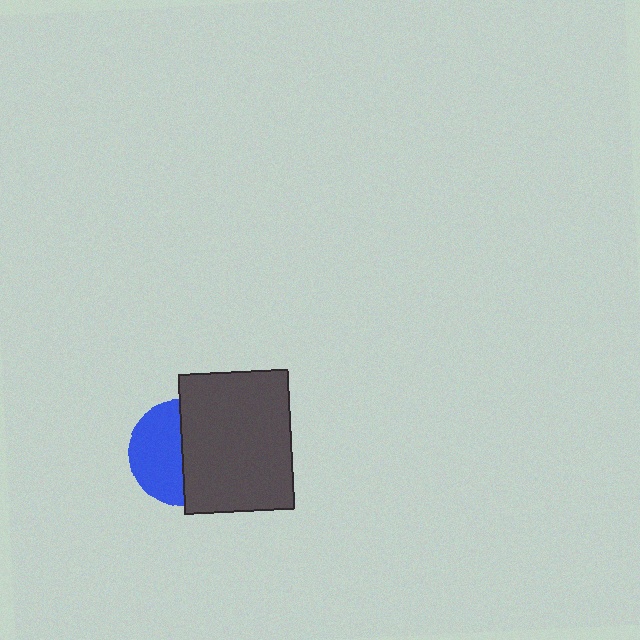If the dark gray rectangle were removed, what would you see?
You would see the complete blue circle.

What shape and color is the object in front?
The object in front is a dark gray rectangle.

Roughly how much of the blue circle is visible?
About half of it is visible (roughly 50%).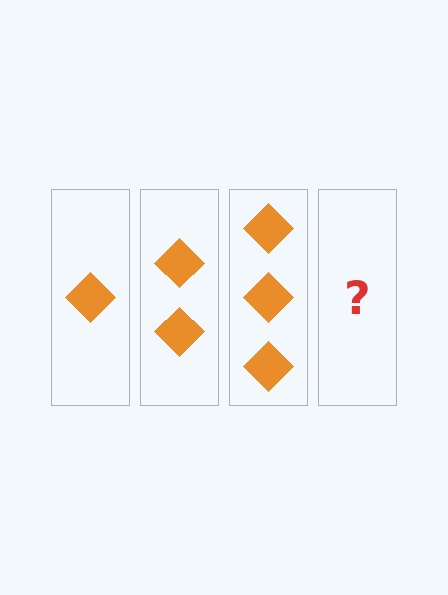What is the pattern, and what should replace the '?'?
The pattern is that each step adds one more diamond. The '?' should be 4 diamonds.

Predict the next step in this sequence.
The next step is 4 diamonds.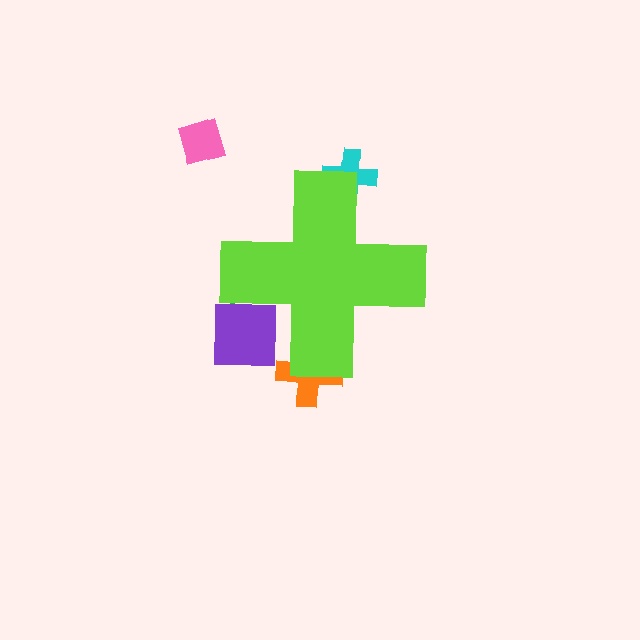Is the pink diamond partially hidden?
No, the pink diamond is fully visible.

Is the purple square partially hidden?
Yes, the purple square is partially hidden behind the lime cross.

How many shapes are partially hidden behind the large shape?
4 shapes are partially hidden.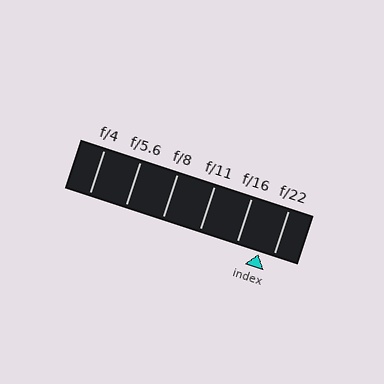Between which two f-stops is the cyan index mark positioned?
The index mark is between f/16 and f/22.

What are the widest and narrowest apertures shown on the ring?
The widest aperture shown is f/4 and the narrowest is f/22.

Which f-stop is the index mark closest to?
The index mark is closest to f/22.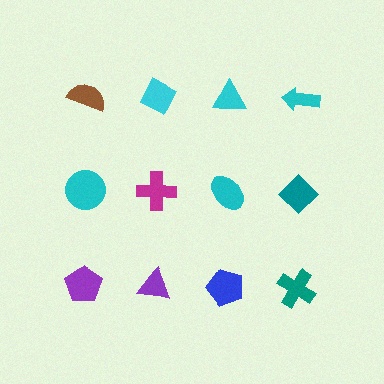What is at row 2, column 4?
A teal diamond.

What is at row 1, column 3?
A cyan triangle.